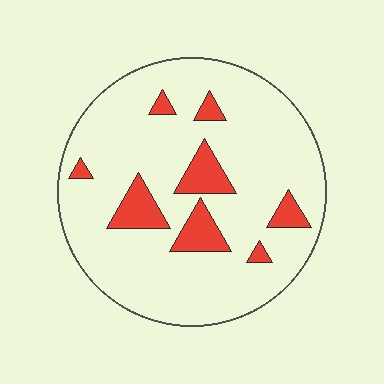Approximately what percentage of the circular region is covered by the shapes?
Approximately 15%.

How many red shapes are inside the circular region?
8.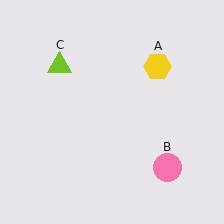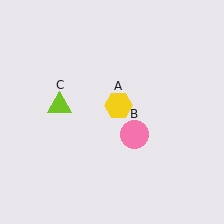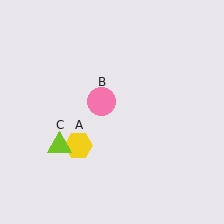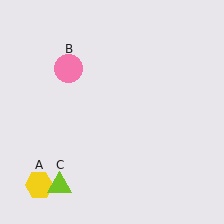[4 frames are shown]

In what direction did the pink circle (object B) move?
The pink circle (object B) moved up and to the left.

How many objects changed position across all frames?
3 objects changed position: yellow hexagon (object A), pink circle (object B), lime triangle (object C).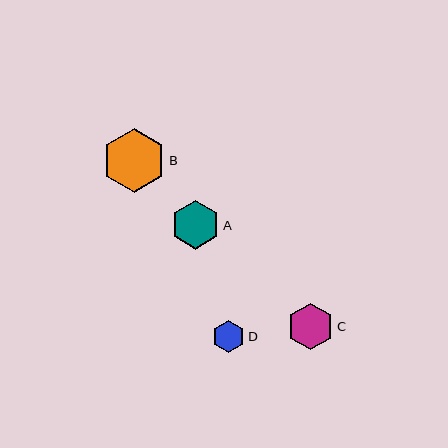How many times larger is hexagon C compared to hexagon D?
Hexagon C is approximately 1.4 times the size of hexagon D.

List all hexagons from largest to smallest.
From largest to smallest: B, A, C, D.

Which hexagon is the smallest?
Hexagon D is the smallest with a size of approximately 32 pixels.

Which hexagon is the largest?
Hexagon B is the largest with a size of approximately 64 pixels.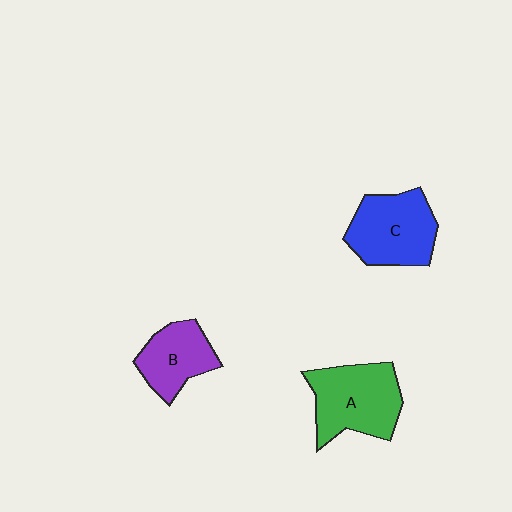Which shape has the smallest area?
Shape B (purple).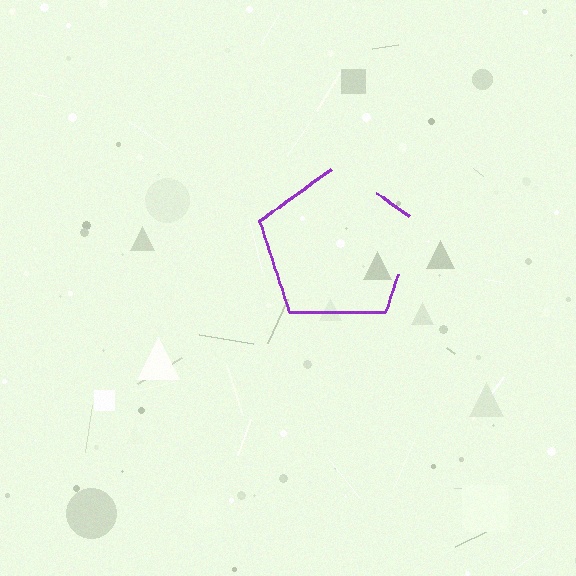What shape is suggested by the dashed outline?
The dashed outline suggests a pentagon.